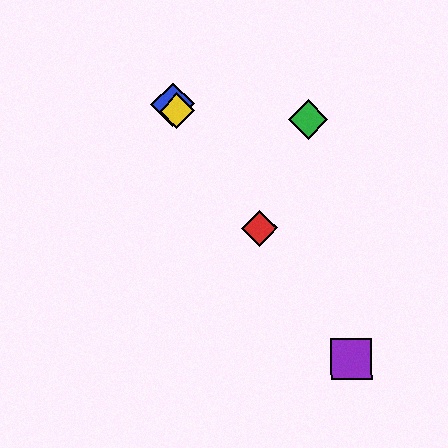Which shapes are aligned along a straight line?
The red diamond, the blue diamond, the yellow diamond, the purple square are aligned along a straight line.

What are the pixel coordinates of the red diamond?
The red diamond is at (260, 228).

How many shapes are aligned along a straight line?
4 shapes (the red diamond, the blue diamond, the yellow diamond, the purple square) are aligned along a straight line.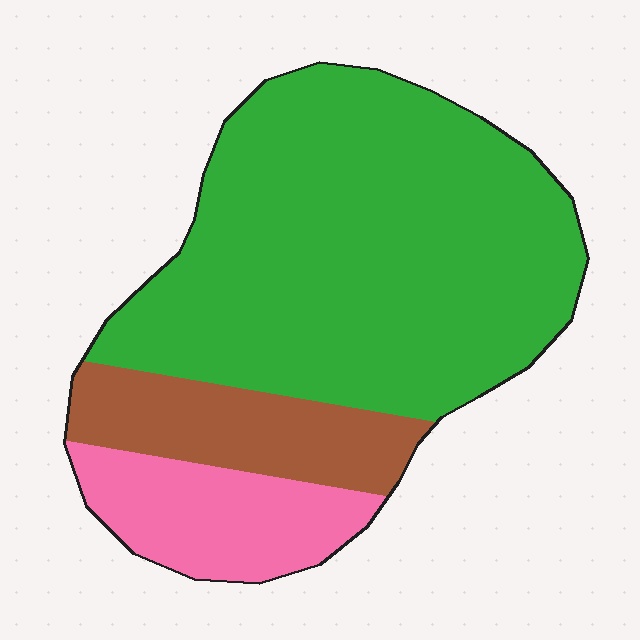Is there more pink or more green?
Green.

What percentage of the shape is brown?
Brown covers 16% of the shape.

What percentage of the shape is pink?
Pink covers 16% of the shape.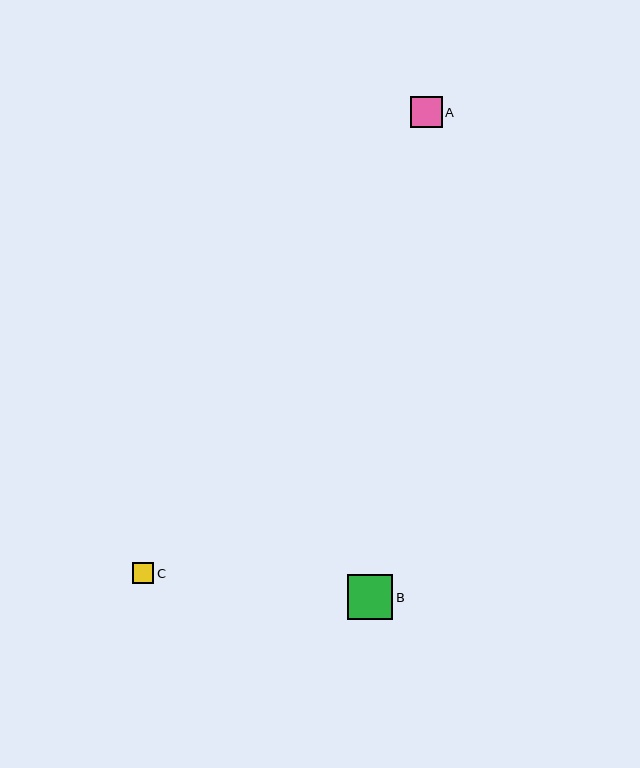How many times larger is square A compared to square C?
Square A is approximately 1.5 times the size of square C.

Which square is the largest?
Square B is the largest with a size of approximately 45 pixels.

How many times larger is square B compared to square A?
Square B is approximately 1.4 times the size of square A.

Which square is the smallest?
Square C is the smallest with a size of approximately 21 pixels.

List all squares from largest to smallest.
From largest to smallest: B, A, C.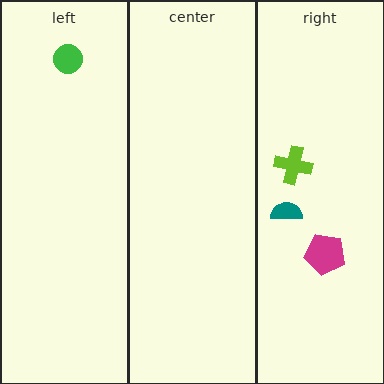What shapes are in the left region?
The green circle.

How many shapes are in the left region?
1.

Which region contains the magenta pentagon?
The right region.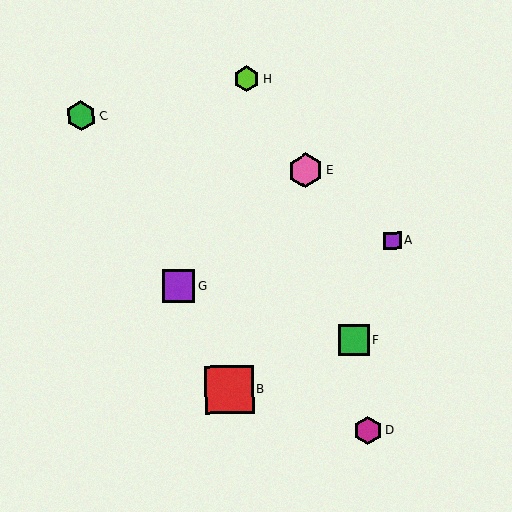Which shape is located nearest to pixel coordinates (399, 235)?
The purple square (labeled A) at (392, 241) is nearest to that location.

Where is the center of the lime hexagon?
The center of the lime hexagon is at (247, 79).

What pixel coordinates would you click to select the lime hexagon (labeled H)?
Click at (247, 79) to select the lime hexagon H.